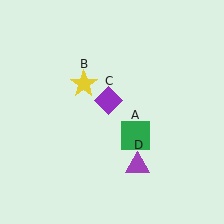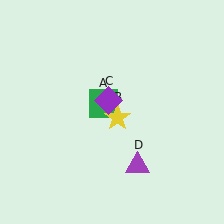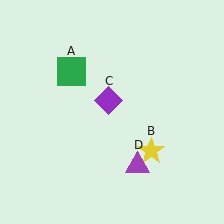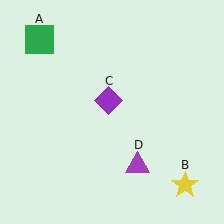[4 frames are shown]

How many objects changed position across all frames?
2 objects changed position: green square (object A), yellow star (object B).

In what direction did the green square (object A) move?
The green square (object A) moved up and to the left.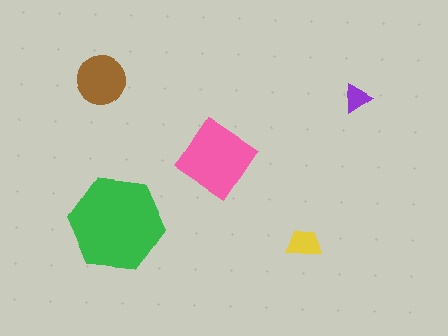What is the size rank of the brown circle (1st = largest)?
3rd.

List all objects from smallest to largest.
The purple triangle, the yellow trapezoid, the brown circle, the pink diamond, the green hexagon.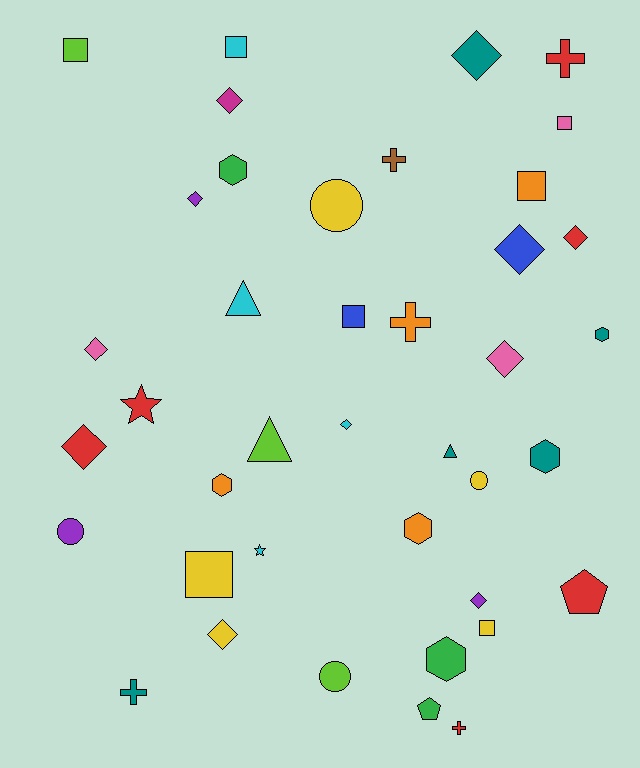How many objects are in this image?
There are 40 objects.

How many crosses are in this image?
There are 5 crosses.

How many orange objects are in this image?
There are 4 orange objects.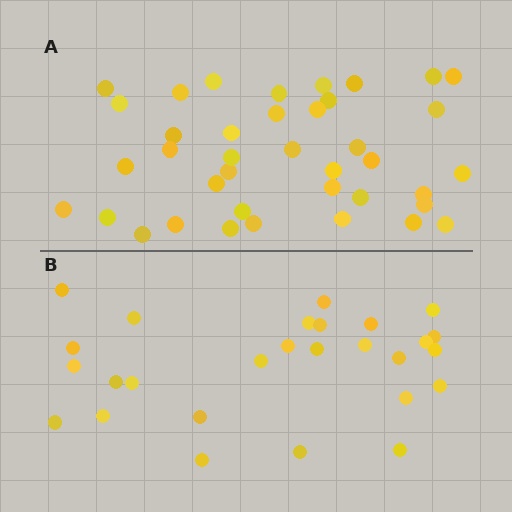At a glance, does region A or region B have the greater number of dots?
Region A (the top region) has more dots.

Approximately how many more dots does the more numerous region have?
Region A has roughly 12 or so more dots than region B.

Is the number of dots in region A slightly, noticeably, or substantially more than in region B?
Region A has noticeably more, but not dramatically so. The ratio is roughly 1.4 to 1.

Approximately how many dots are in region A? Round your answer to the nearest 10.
About 40 dots. (The exact count is 39, which rounds to 40.)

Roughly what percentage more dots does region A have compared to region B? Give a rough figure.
About 45% more.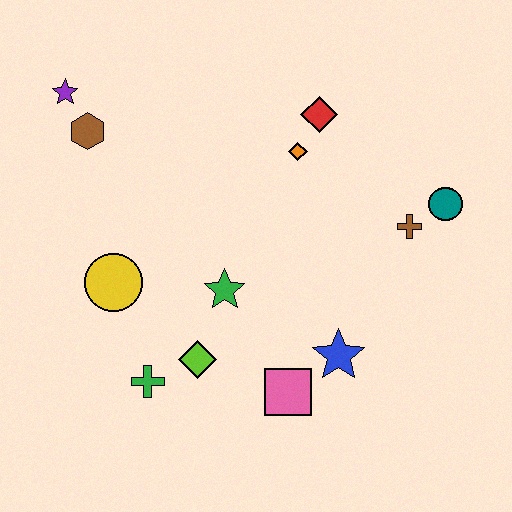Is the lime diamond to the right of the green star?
No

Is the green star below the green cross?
No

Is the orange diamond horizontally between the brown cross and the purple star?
Yes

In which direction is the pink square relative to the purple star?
The pink square is below the purple star.